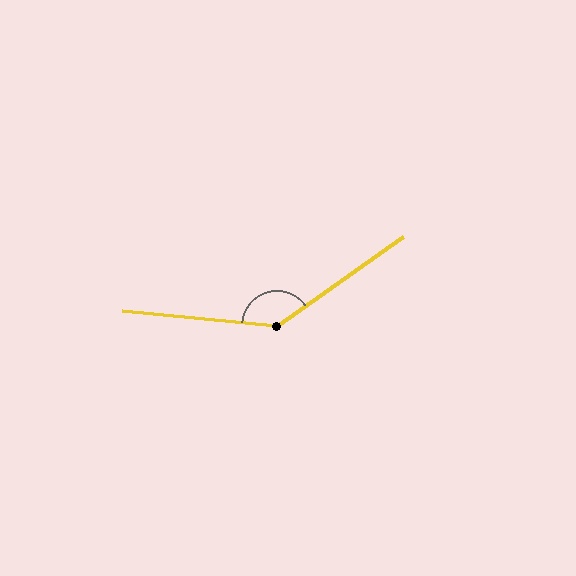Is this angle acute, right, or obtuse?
It is obtuse.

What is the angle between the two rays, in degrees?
Approximately 139 degrees.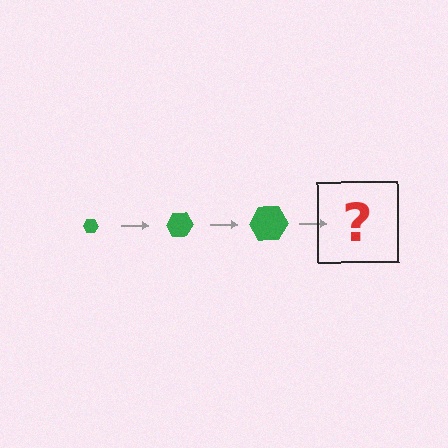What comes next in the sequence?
The next element should be a green hexagon, larger than the previous one.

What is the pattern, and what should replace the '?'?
The pattern is that the hexagon gets progressively larger each step. The '?' should be a green hexagon, larger than the previous one.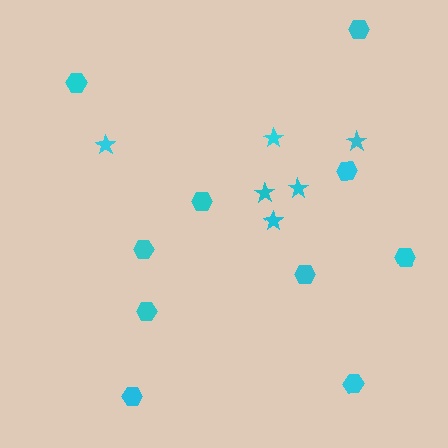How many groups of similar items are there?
There are 2 groups: one group of hexagons (10) and one group of stars (6).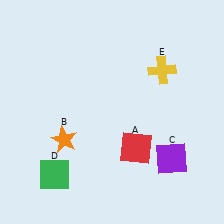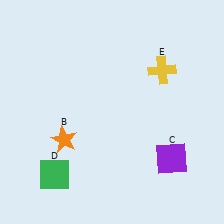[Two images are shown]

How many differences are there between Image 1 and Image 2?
There is 1 difference between the two images.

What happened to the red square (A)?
The red square (A) was removed in Image 2. It was in the bottom-right area of Image 1.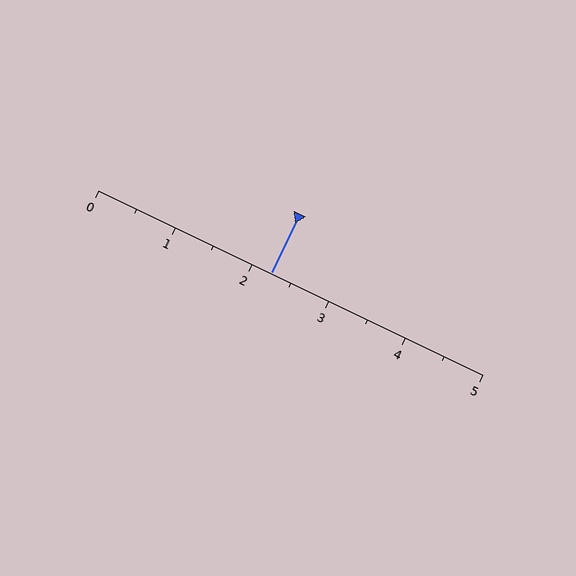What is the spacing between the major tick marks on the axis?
The major ticks are spaced 1 apart.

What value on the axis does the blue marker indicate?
The marker indicates approximately 2.2.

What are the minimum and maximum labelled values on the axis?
The axis runs from 0 to 5.